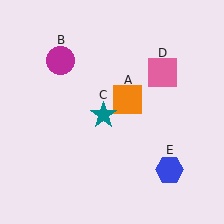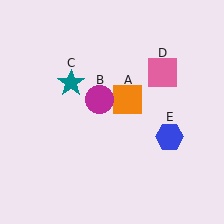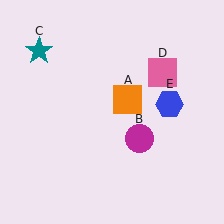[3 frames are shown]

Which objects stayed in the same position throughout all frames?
Orange square (object A) and pink square (object D) remained stationary.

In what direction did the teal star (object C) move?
The teal star (object C) moved up and to the left.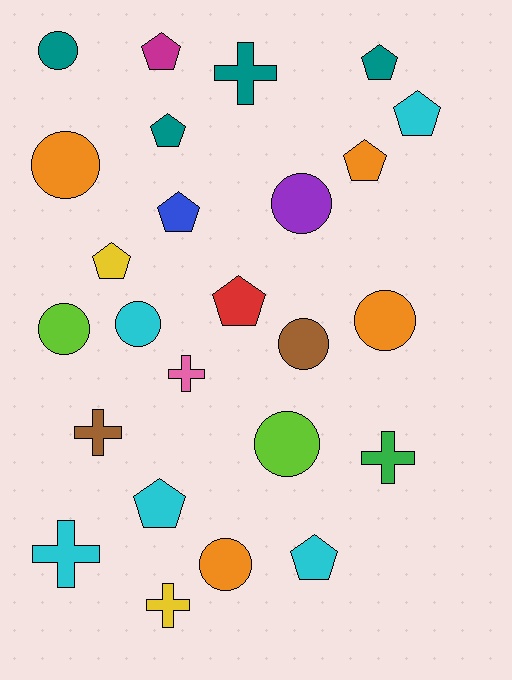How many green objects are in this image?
There is 1 green object.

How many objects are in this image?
There are 25 objects.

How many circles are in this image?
There are 9 circles.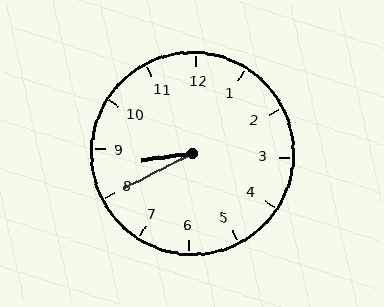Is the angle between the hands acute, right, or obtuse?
It is acute.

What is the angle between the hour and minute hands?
Approximately 20 degrees.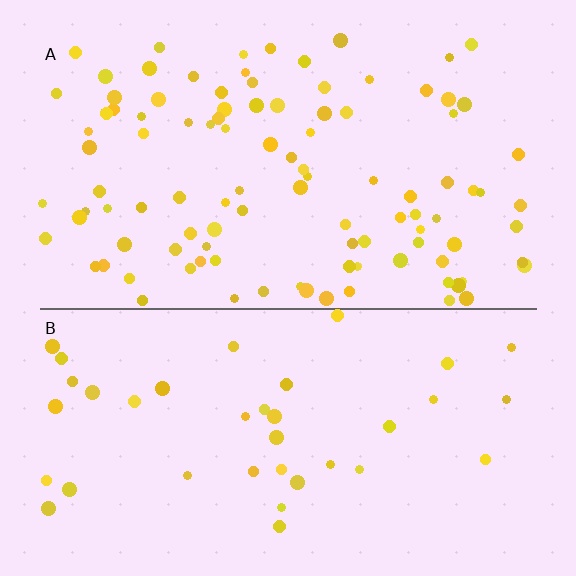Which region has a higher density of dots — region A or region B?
A (the top).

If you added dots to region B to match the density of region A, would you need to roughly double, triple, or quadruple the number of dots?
Approximately triple.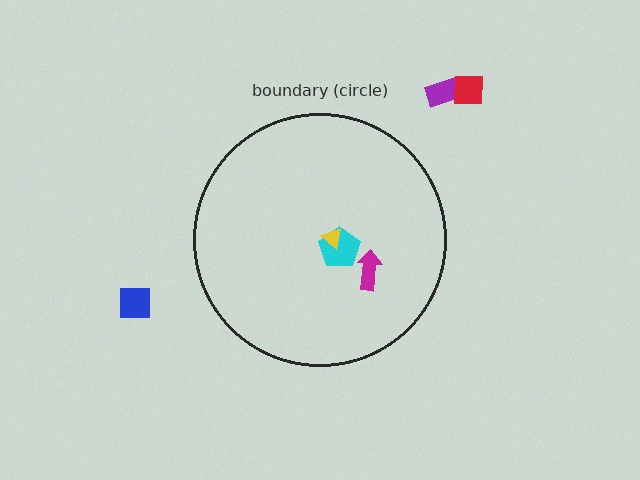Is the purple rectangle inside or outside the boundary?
Outside.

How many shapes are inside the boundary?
3 inside, 3 outside.